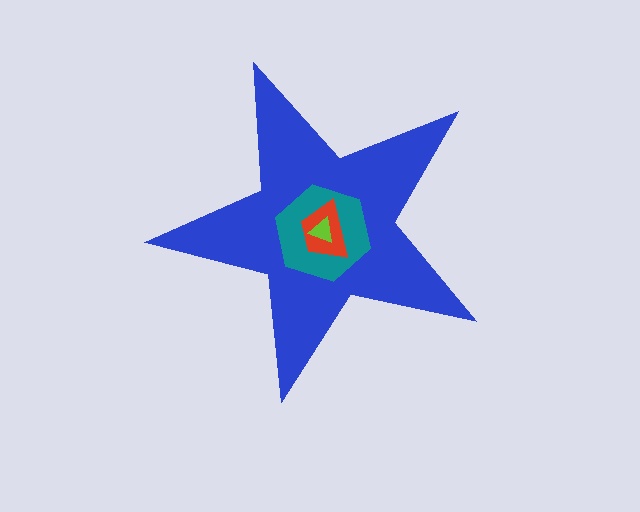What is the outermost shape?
The blue star.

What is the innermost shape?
The lime triangle.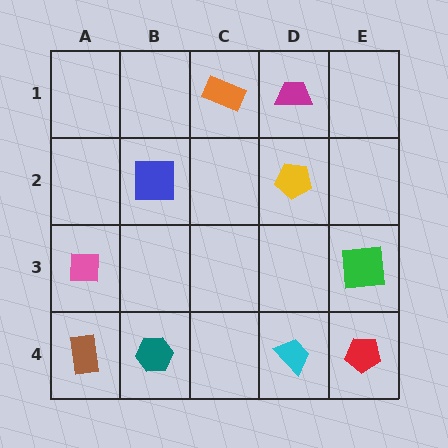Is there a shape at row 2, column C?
No, that cell is empty.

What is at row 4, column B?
A teal hexagon.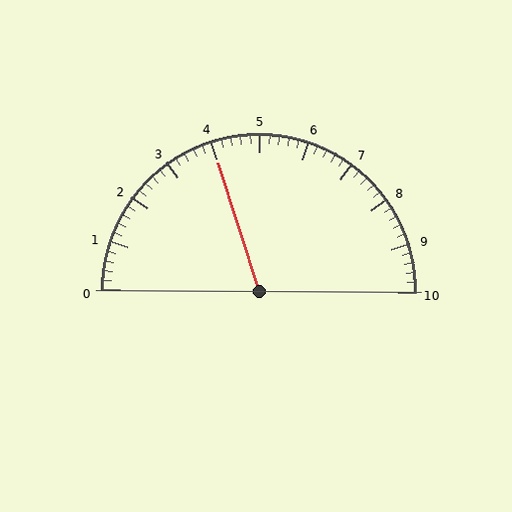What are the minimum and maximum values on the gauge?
The gauge ranges from 0 to 10.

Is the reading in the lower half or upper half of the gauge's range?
The reading is in the lower half of the range (0 to 10).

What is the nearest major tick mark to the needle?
The nearest major tick mark is 4.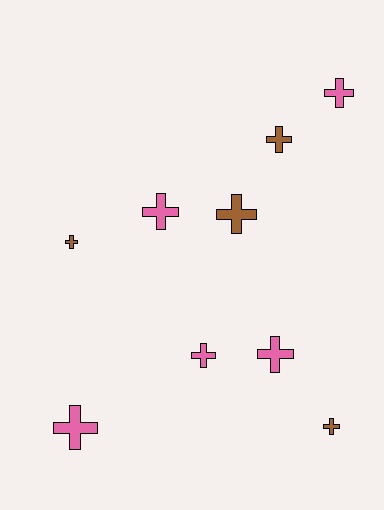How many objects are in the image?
There are 9 objects.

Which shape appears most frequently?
Cross, with 9 objects.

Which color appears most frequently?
Pink, with 5 objects.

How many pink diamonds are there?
There are no pink diamonds.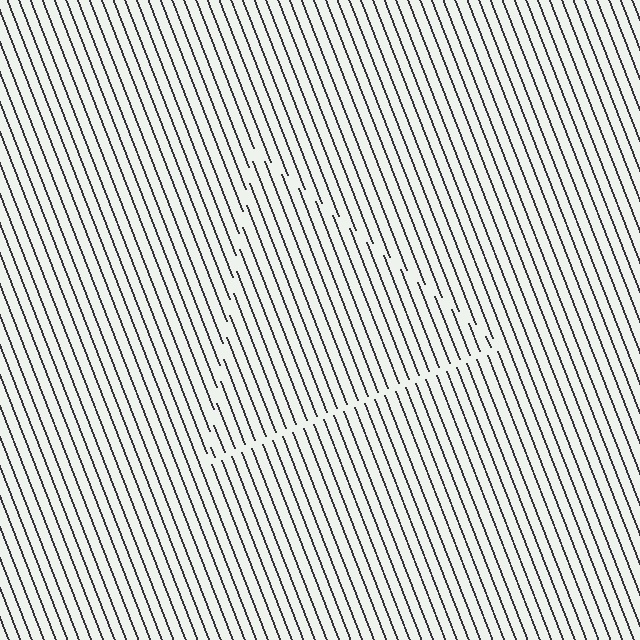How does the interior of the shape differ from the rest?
The interior of the shape contains the same grating, shifted by half a period — the contour is defined by the phase discontinuity where line-ends from the inner and outer gratings abut.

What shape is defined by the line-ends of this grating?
An illusory triangle. The interior of the shape contains the same grating, shifted by half a period — the contour is defined by the phase discontinuity where line-ends from the inner and outer gratings abut.